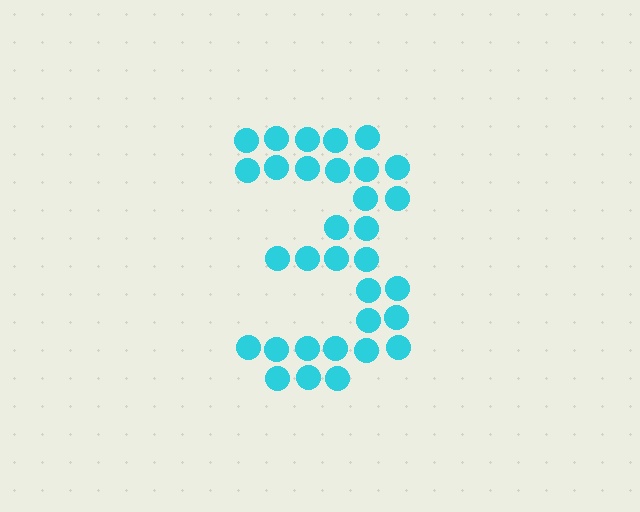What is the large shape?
The large shape is the digit 3.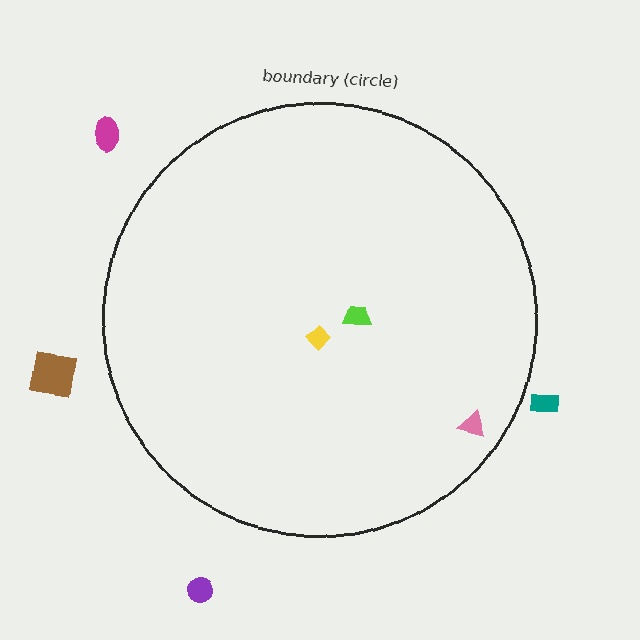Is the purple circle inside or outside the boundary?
Outside.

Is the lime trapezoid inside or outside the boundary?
Inside.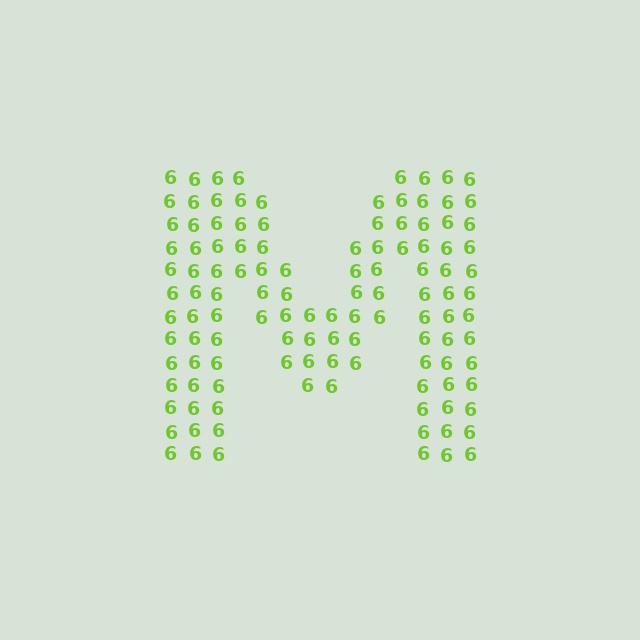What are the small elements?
The small elements are digit 6's.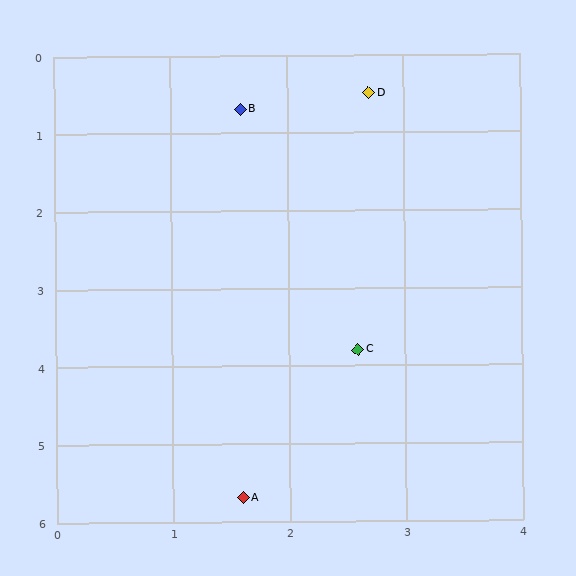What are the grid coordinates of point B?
Point B is at approximately (1.6, 0.7).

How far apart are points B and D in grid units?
Points B and D are about 1.1 grid units apart.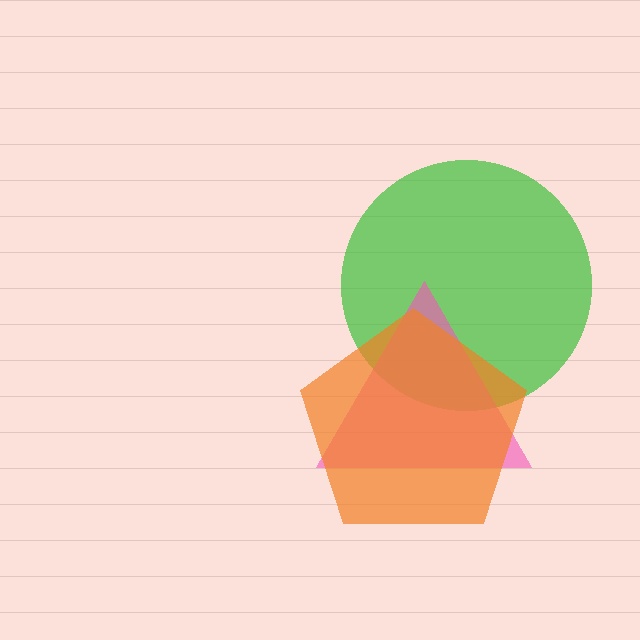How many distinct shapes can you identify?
There are 3 distinct shapes: a green circle, a pink triangle, an orange pentagon.